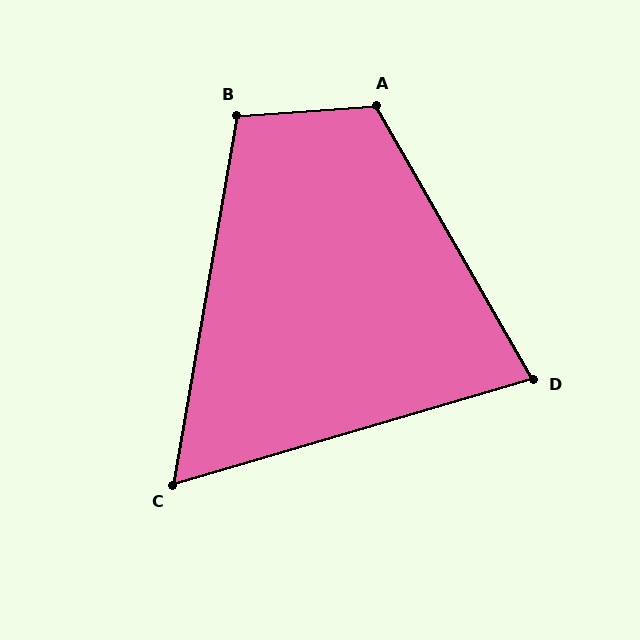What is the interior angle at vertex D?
Approximately 77 degrees (acute).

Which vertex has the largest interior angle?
A, at approximately 116 degrees.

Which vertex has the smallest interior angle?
C, at approximately 64 degrees.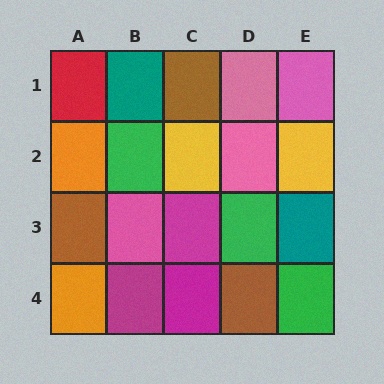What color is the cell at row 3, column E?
Teal.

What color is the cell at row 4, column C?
Magenta.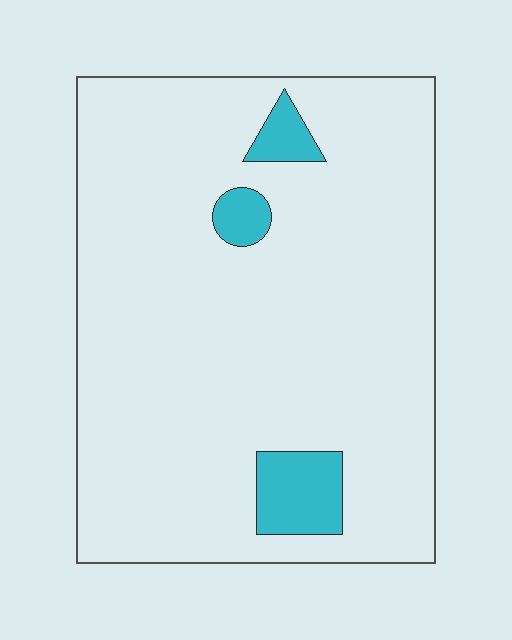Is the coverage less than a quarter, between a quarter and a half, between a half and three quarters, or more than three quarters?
Less than a quarter.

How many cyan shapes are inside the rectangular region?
3.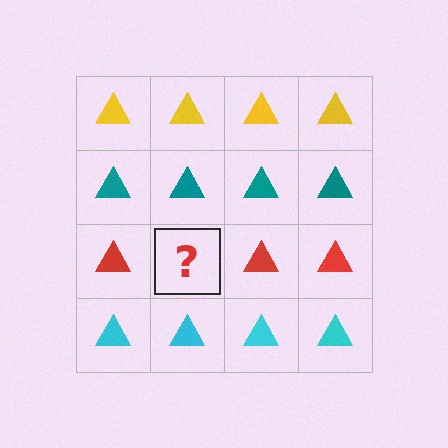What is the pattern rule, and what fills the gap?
The rule is that each row has a consistent color. The gap should be filled with a red triangle.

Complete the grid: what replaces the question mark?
The question mark should be replaced with a red triangle.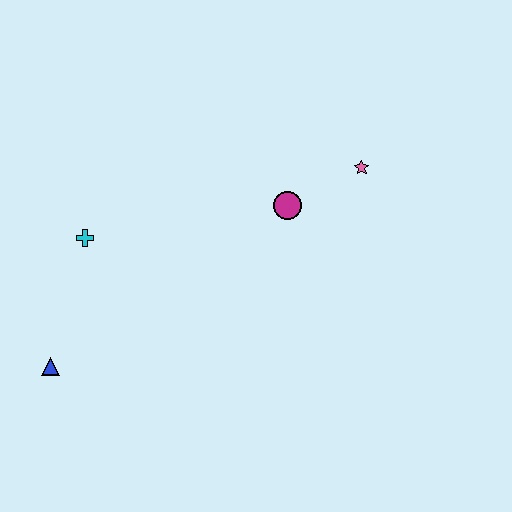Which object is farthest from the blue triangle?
The pink star is farthest from the blue triangle.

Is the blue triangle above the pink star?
No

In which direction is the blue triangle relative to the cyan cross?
The blue triangle is below the cyan cross.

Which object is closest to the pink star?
The magenta circle is closest to the pink star.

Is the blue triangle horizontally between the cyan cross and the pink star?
No